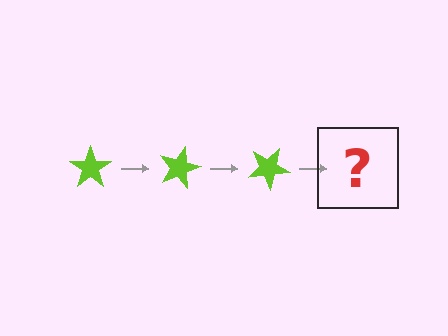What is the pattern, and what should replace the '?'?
The pattern is that the star rotates 15 degrees each step. The '?' should be a lime star rotated 45 degrees.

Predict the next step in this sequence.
The next step is a lime star rotated 45 degrees.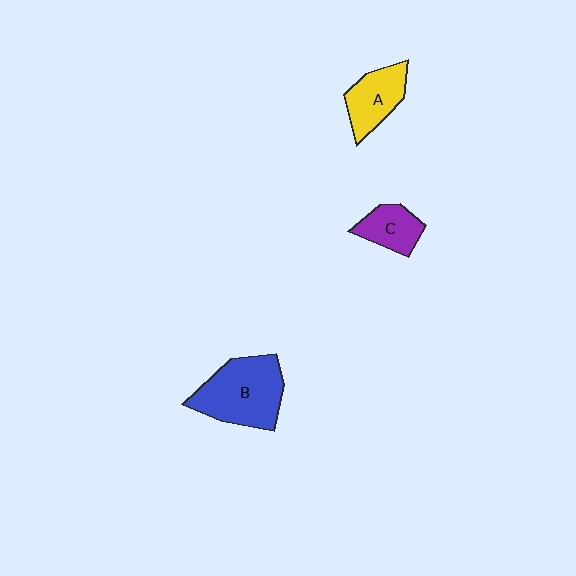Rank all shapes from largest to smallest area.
From largest to smallest: B (blue), A (yellow), C (purple).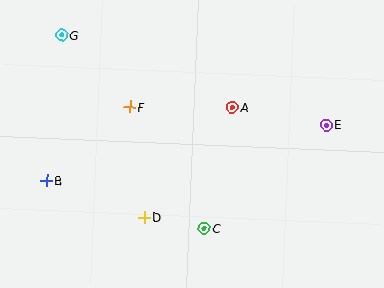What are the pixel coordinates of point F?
Point F is at (130, 107).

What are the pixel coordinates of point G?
Point G is at (62, 35).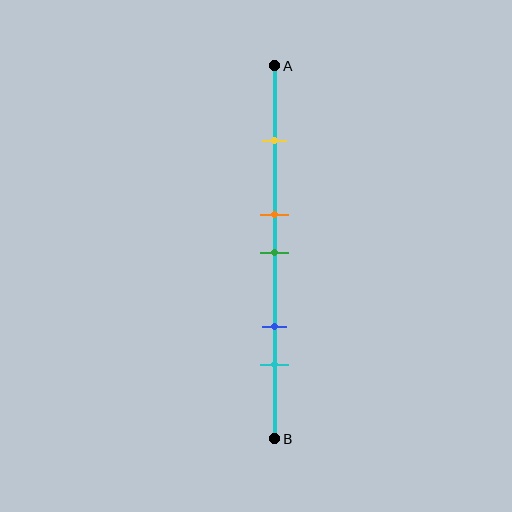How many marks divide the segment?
There are 5 marks dividing the segment.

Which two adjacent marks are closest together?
The orange and green marks are the closest adjacent pair.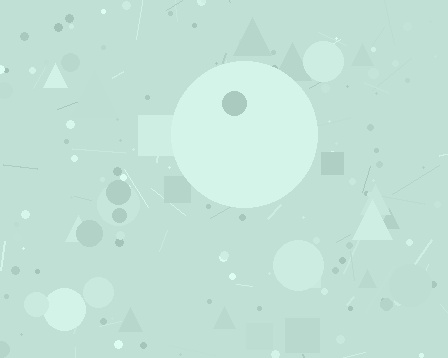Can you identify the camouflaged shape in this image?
The camouflaged shape is a circle.